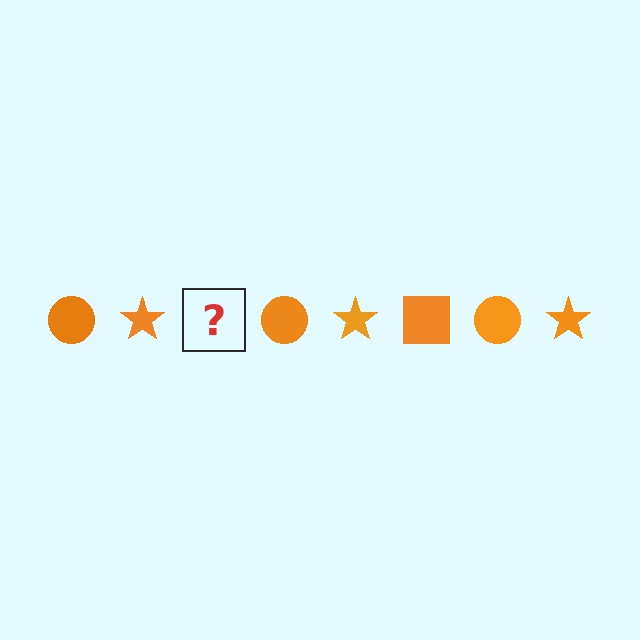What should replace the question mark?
The question mark should be replaced with an orange square.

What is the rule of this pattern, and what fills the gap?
The rule is that the pattern cycles through circle, star, square shapes in orange. The gap should be filled with an orange square.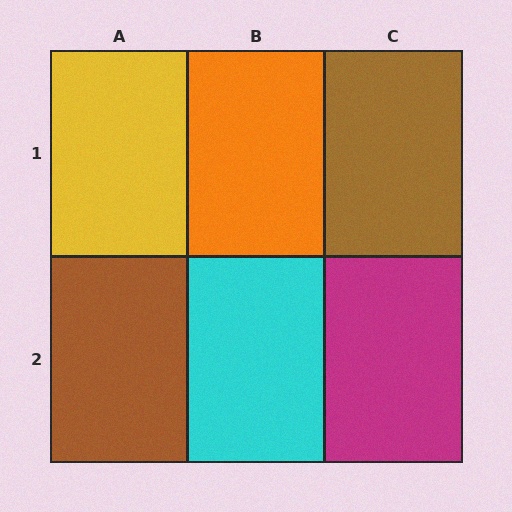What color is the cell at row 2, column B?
Cyan.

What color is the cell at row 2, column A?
Brown.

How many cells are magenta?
1 cell is magenta.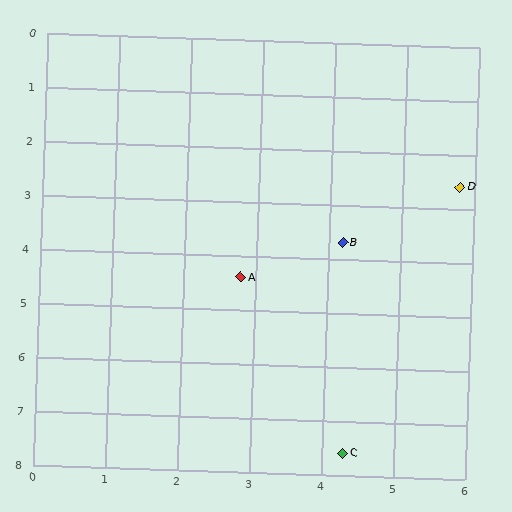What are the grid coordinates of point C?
Point C is at approximately (4.3, 7.6).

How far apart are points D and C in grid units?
Points D and C are about 5.2 grid units apart.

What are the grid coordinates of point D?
Point D is at approximately (5.8, 2.6).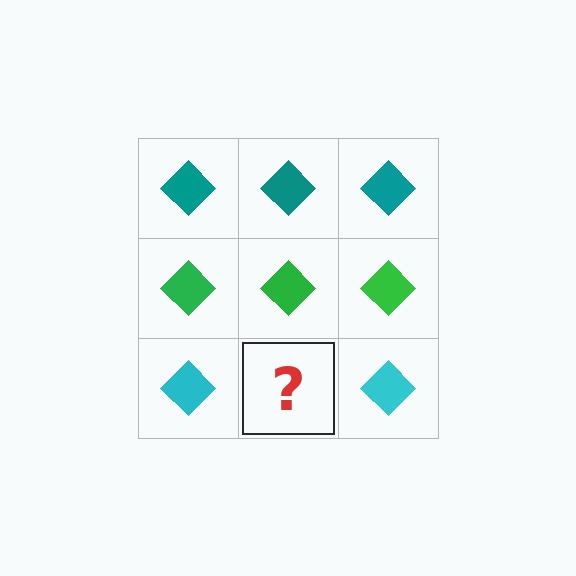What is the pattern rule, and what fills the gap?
The rule is that each row has a consistent color. The gap should be filled with a cyan diamond.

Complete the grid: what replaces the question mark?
The question mark should be replaced with a cyan diamond.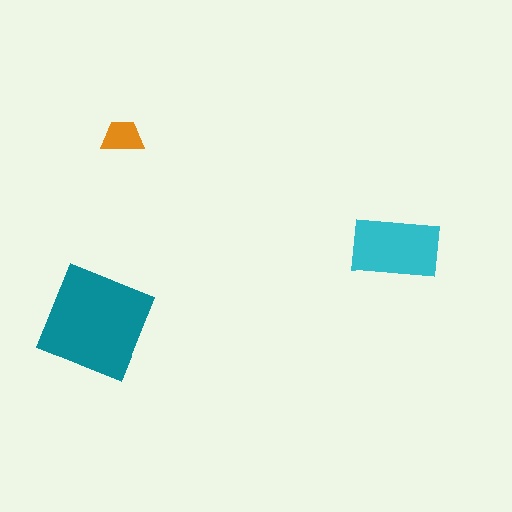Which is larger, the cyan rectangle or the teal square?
The teal square.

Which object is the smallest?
The orange trapezoid.